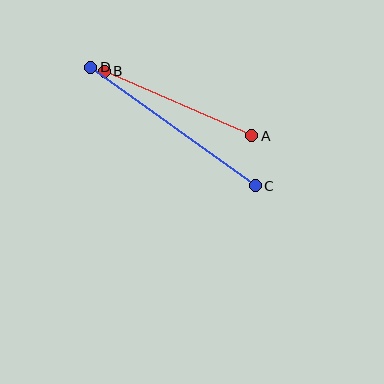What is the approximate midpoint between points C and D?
The midpoint is at approximately (173, 126) pixels.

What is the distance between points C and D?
The distance is approximately 203 pixels.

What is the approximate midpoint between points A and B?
The midpoint is at approximately (178, 104) pixels.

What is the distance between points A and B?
The distance is approximately 160 pixels.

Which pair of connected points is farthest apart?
Points C and D are farthest apart.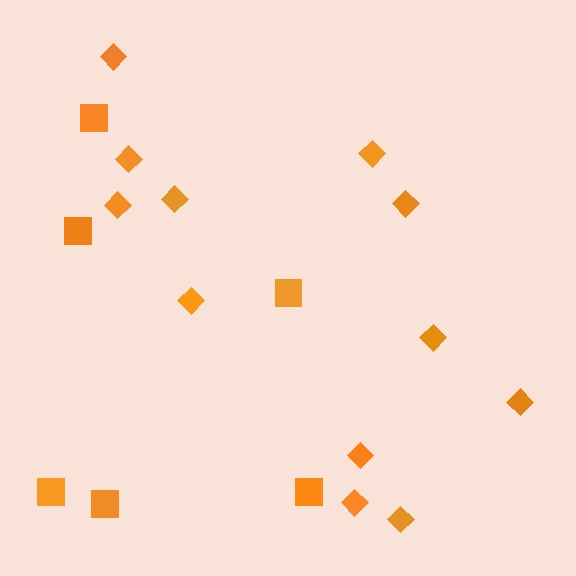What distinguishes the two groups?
There are 2 groups: one group of squares (6) and one group of diamonds (12).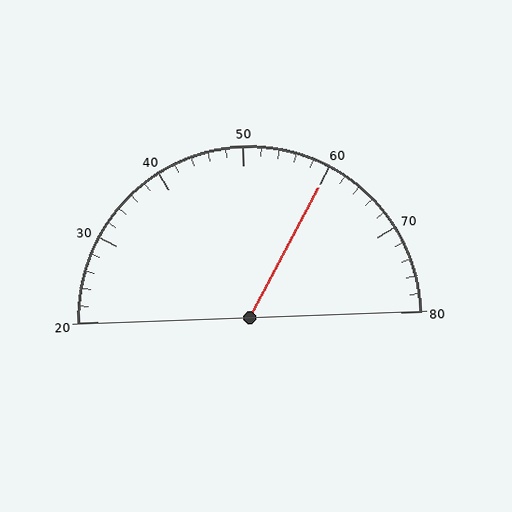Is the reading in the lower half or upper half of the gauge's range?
The reading is in the upper half of the range (20 to 80).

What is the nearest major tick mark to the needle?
The nearest major tick mark is 60.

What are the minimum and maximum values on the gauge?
The gauge ranges from 20 to 80.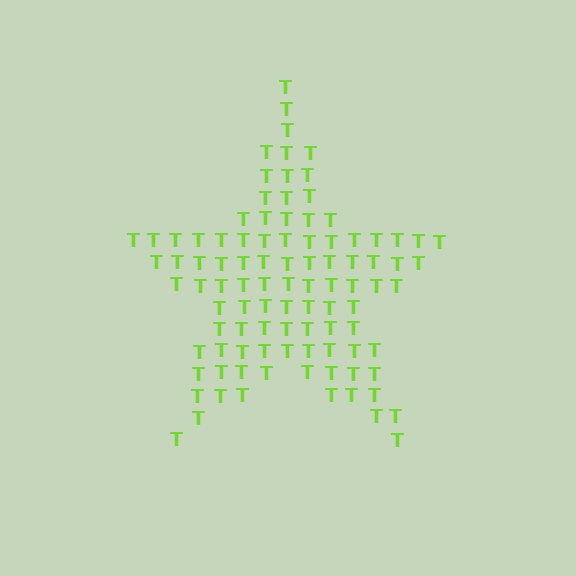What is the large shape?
The large shape is a star.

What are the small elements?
The small elements are letter T's.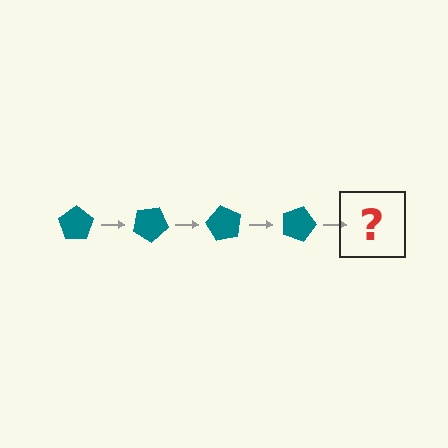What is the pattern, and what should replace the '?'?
The pattern is that the pentagon rotates 30 degrees each step. The '?' should be a teal pentagon rotated 120 degrees.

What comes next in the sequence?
The next element should be a teal pentagon rotated 120 degrees.